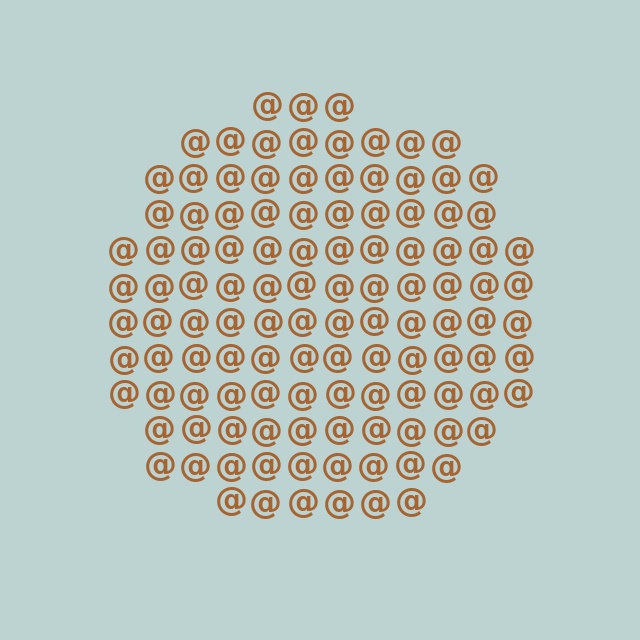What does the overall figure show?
The overall figure shows a circle.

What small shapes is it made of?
It is made of small at signs.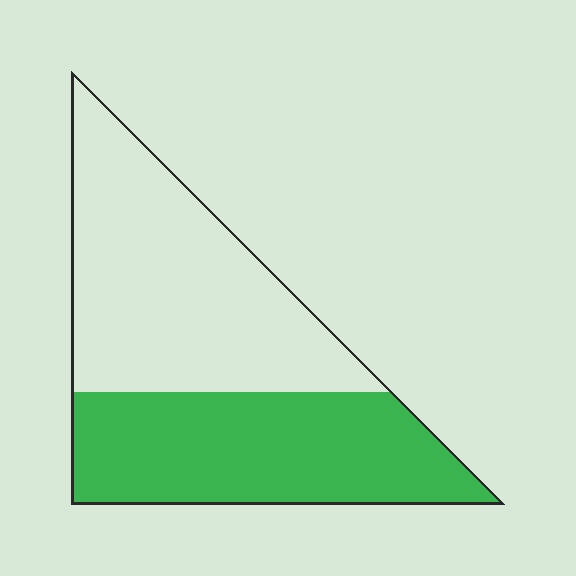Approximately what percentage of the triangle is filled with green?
Approximately 45%.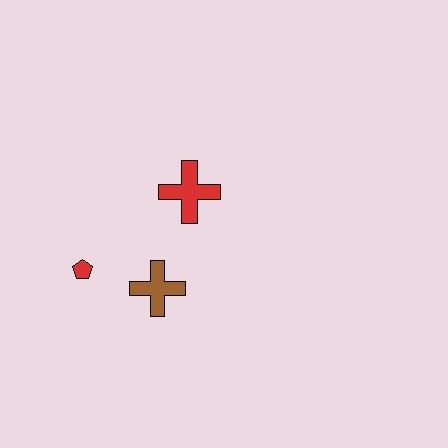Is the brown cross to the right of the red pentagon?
Yes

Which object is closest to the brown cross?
The red pentagon is closest to the brown cross.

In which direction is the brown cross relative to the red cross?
The brown cross is below the red cross.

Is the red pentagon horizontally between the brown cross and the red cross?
No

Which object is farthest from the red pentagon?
The red cross is farthest from the red pentagon.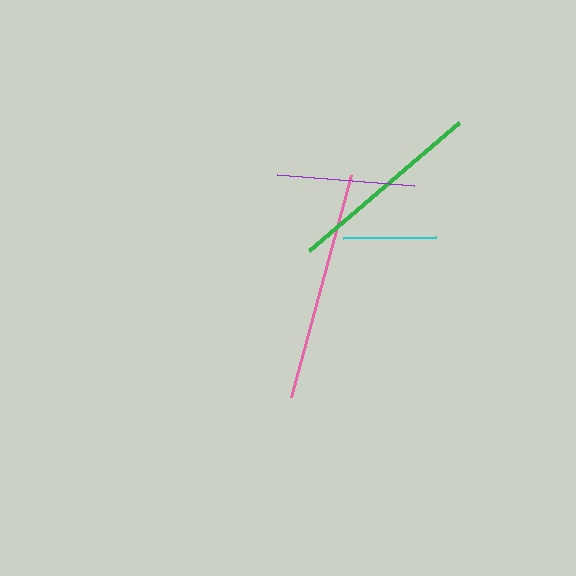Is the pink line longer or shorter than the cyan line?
The pink line is longer than the cyan line.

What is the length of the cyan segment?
The cyan segment is approximately 93 pixels long.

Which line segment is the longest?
The pink line is the longest at approximately 230 pixels.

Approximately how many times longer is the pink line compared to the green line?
The pink line is approximately 1.2 times the length of the green line.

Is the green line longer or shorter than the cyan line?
The green line is longer than the cyan line.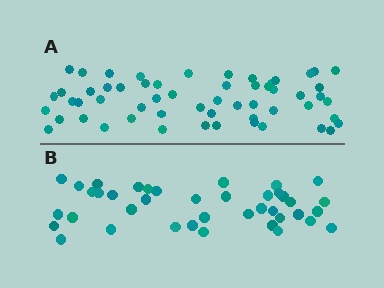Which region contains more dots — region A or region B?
Region A (the top region) has more dots.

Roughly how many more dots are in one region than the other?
Region A has approximately 15 more dots than region B.